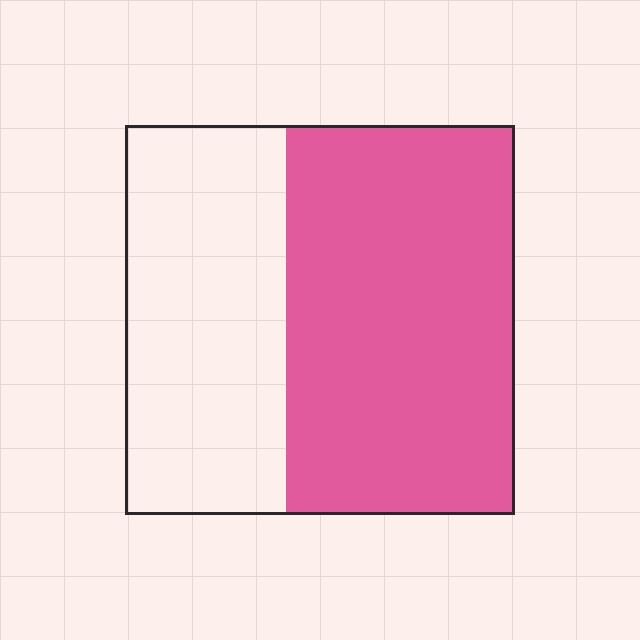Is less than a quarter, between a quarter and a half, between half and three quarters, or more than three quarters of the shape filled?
Between half and three quarters.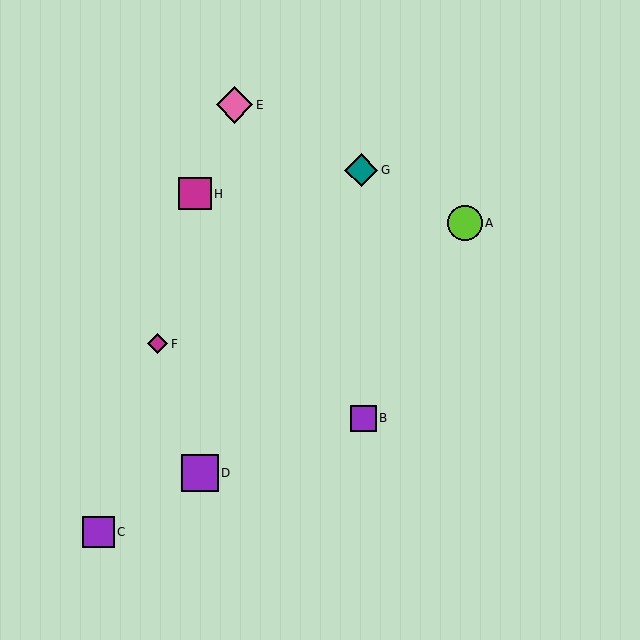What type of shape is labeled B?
Shape B is a purple square.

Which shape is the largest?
The purple square (labeled D) is the largest.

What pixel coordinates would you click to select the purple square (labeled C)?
Click at (99, 532) to select the purple square C.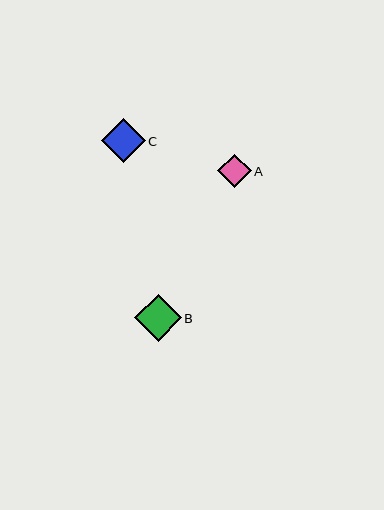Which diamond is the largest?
Diamond B is the largest with a size of approximately 47 pixels.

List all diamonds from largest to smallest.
From largest to smallest: B, C, A.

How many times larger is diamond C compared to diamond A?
Diamond C is approximately 1.3 times the size of diamond A.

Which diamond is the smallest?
Diamond A is the smallest with a size of approximately 33 pixels.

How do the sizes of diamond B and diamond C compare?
Diamond B and diamond C are approximately the same size.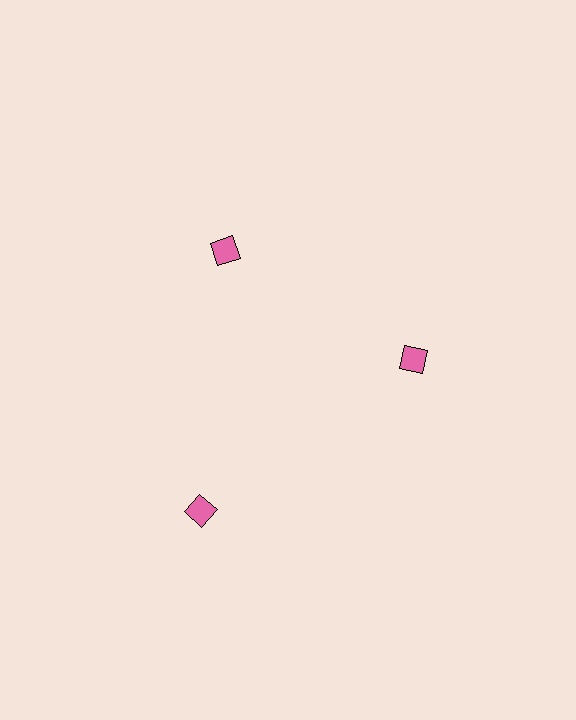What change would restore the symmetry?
The symmetry would be restored by moving it inward, back onto the ring so that all 3 diamonds sit at equal angles and equal distance from the center.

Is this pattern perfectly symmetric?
No. The 3 pink diamonds are arranged in a ring, but one element near the 7 o'clock position is pushed outward from the center, breaking the 3-fold rotational symmetry.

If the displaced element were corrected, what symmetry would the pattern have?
It would have 3-fold rotational symmetry — the pattern would map onto itself every 120 degrees.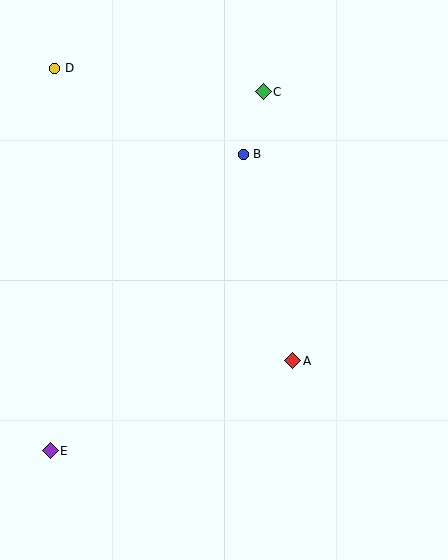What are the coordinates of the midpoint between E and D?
The midpoint between E and D is at (53, 260).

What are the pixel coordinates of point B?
Point B is at (243, 154).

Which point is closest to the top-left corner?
Point D is closest to the top-left corner.